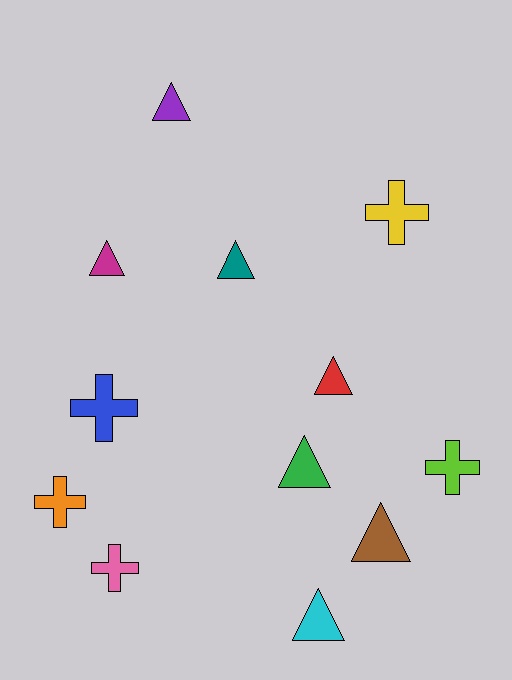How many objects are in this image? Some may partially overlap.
There are 12 objects.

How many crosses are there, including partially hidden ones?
There are 5 crosses.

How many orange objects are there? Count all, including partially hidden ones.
There is 1 orange object.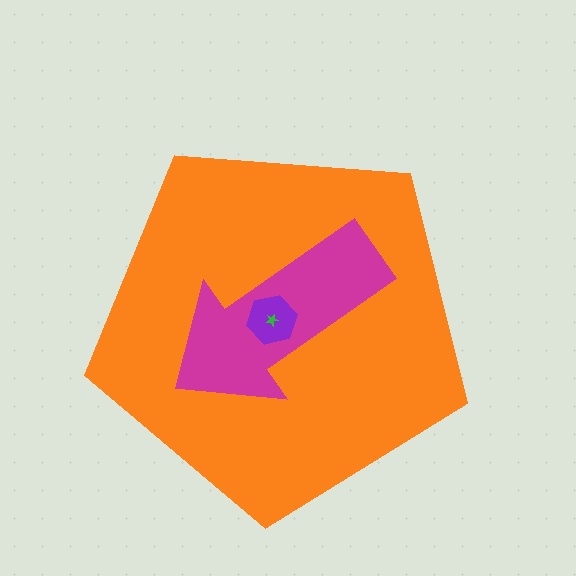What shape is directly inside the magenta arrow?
The purple hexagon.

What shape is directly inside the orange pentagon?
The magenta arrow.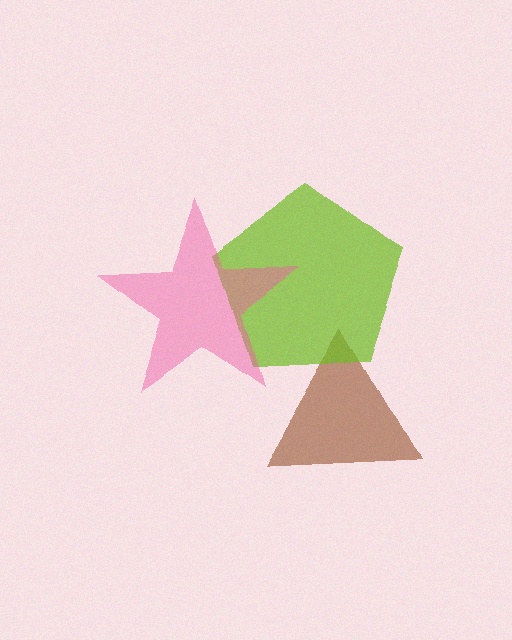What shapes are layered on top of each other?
The layered shapes are: a brown triangle, a lime pentagon, a pink star.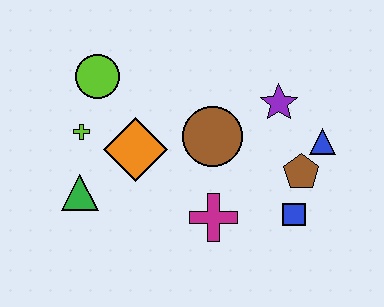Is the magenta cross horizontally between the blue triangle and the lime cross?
Yes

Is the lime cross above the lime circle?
No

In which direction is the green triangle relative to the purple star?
The green triangle is to the left of the purple star.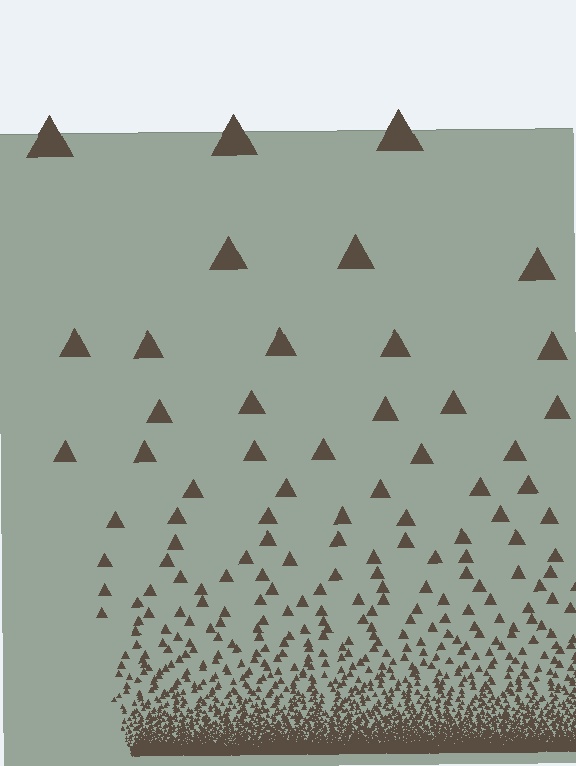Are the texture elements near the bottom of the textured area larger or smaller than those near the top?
Smaller. The gradient is inverted — elements near the bottom are smaller and denser.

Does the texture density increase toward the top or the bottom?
Density increases toward the bottom.